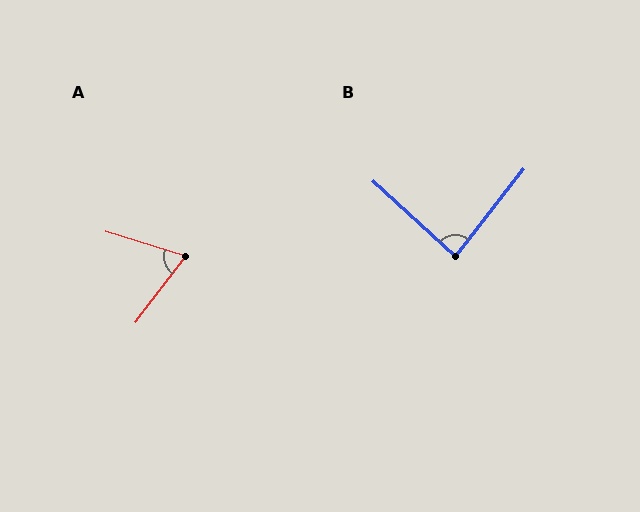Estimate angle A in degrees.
Approximately 69 degrees.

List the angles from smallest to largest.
A (69°), B (86°).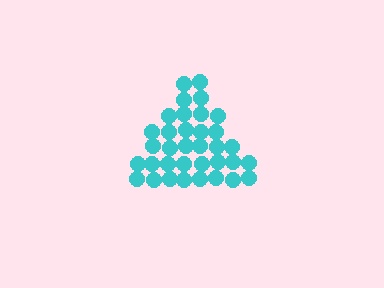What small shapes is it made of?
It is made of small circles.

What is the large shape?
The large shape is a triangle.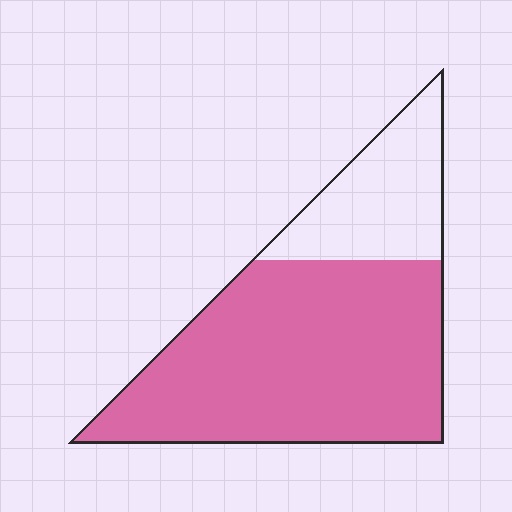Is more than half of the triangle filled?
Yes.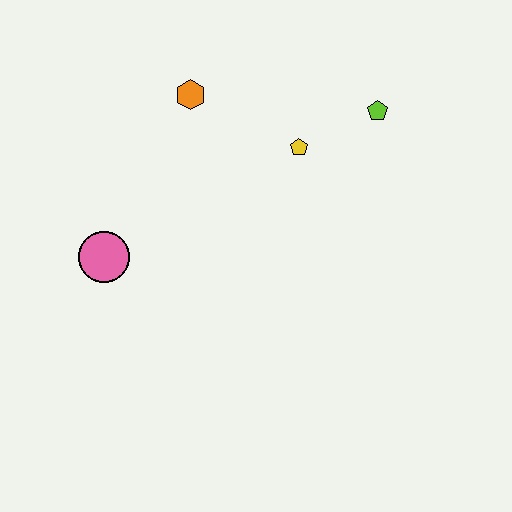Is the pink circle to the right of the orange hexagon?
No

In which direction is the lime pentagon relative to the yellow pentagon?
The lime pentagon is to the right of the yellow pentagon.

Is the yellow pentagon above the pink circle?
Yes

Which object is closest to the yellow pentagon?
The lime pentagon is closest to the yellow pentagon.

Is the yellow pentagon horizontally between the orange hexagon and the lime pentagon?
Yes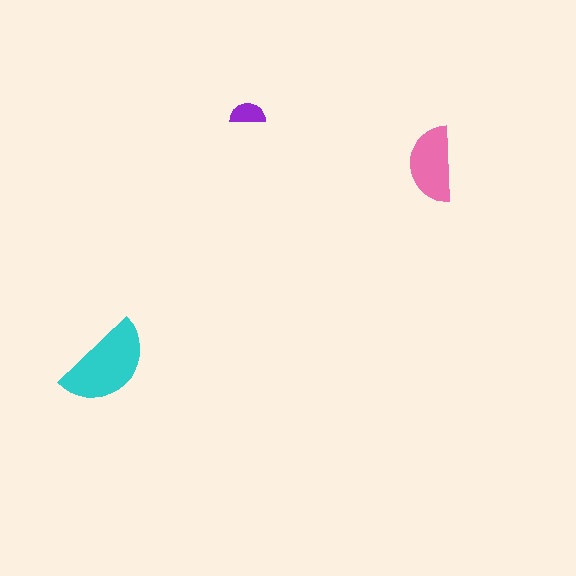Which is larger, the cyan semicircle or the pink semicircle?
The cyan one.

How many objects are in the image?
There are 3 objects in the image.